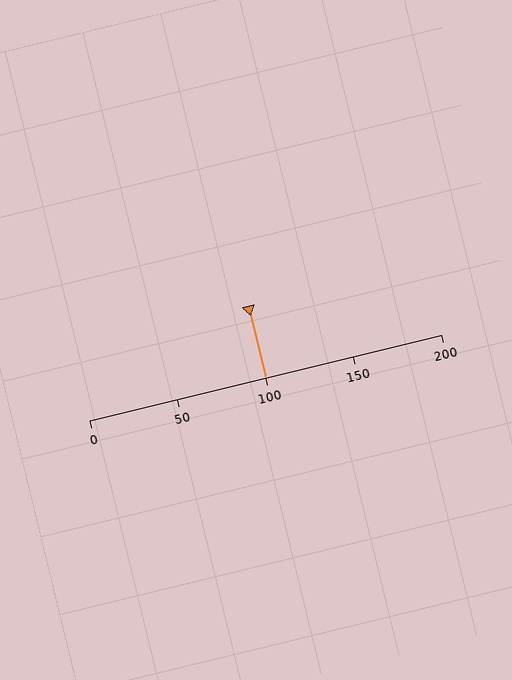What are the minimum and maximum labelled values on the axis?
The axis runs from 0 to 200.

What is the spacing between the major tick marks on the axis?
The major ticks are spaced 50 apart.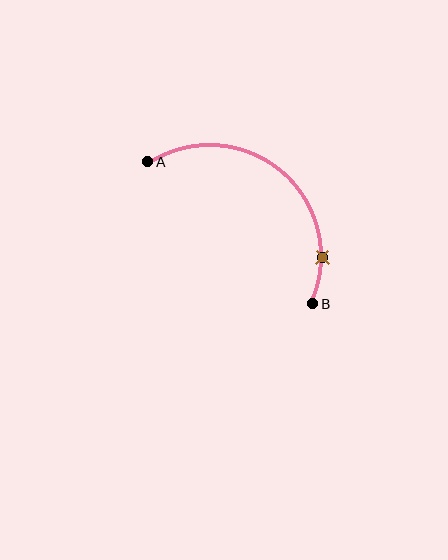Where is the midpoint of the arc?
The arc midpoint is the point on the curve farthest from the straight line joining A and B. It sits above and to the right of that line.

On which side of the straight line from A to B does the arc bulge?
The arc bulges above and to the right of the straight line connecting A and B.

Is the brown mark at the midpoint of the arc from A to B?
No. The brown mark lies on the arc but is closer to endpoint B. The arc midpoint would be at the point on the curve equidistant along the arc from both A and B.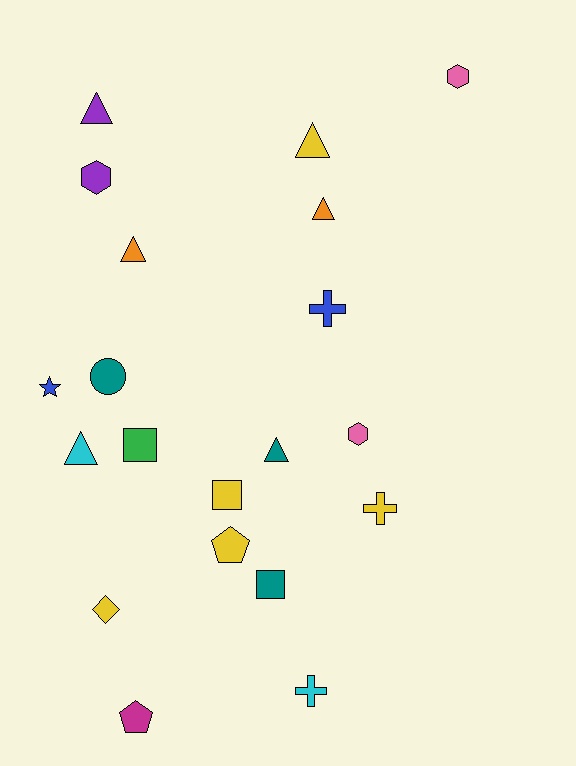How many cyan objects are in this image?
There are 2 cyan objects.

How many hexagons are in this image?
There are 3 hexagons.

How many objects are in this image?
There are 20 objects.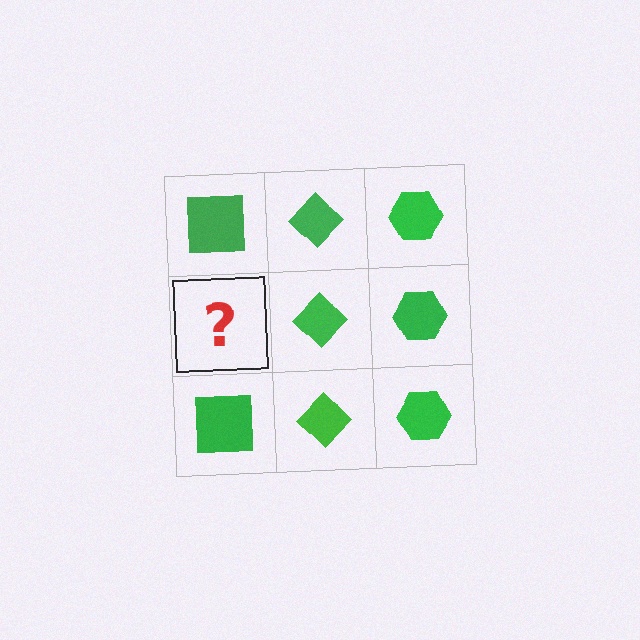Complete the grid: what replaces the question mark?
The question mark should be replaced with a green square.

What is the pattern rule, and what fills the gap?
The rule is that each column has a consistent shape. The gap should be filled with a green square.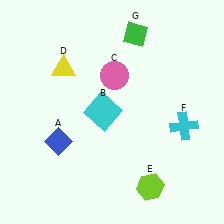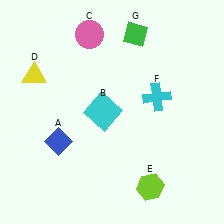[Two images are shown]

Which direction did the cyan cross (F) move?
The cyan cross (F) moved up.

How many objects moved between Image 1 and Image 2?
3 objects moved between the two images.